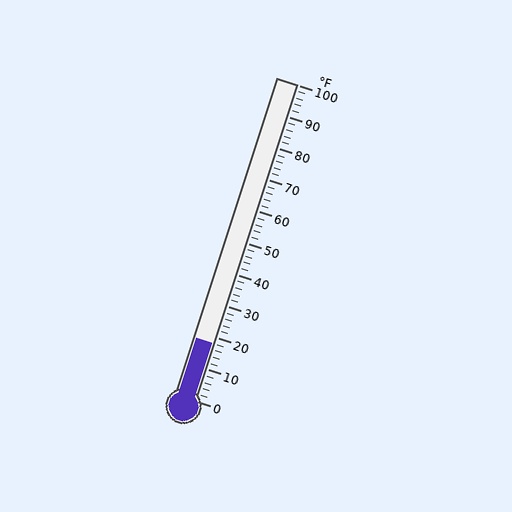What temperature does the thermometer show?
The thermometer shows approximately 18°F.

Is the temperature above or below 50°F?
The temperature is below 50°F.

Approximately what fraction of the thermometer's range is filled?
The thermometer is filled to approximately 20% of its range.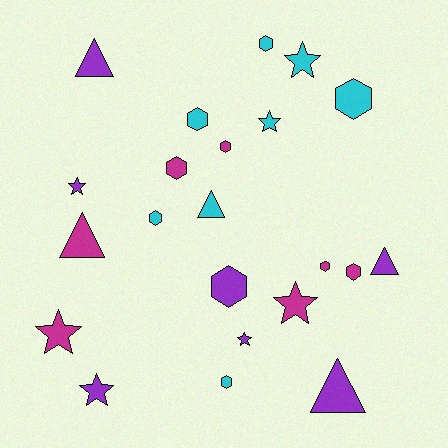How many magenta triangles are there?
There is 1 magenta triangle.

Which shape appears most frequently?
Hexagon, with 10 objects.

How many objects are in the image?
There are 22 objects.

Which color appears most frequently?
Cyan, with 8 objects.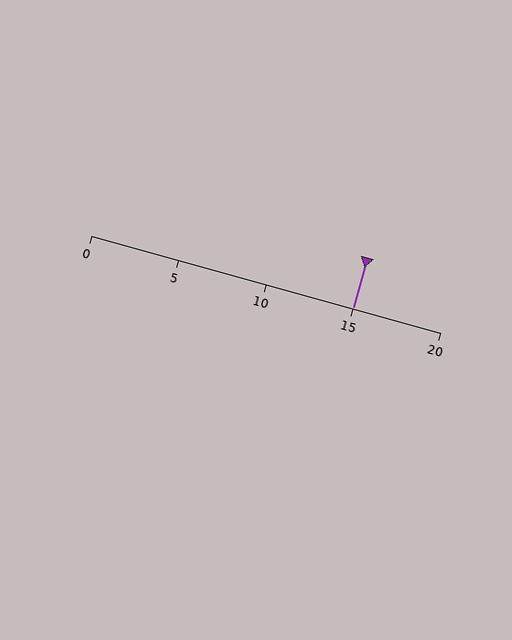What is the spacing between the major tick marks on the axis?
The major ticks are spaced 5 apart.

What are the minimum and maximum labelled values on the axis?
The axis runs from 0 to 20.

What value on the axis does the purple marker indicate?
The marker indicates approximately 15.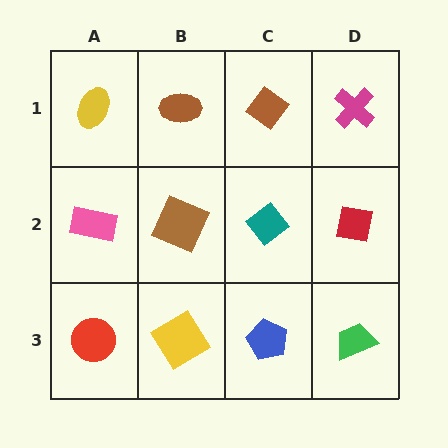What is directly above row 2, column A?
A yellow ellipse.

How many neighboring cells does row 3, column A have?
2.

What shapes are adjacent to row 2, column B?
A brown ellipse (row 1, column B), a yellow diamond (row 3, column B), a pink rectangle (row 2, column A), a teal diamond (row 2, column C).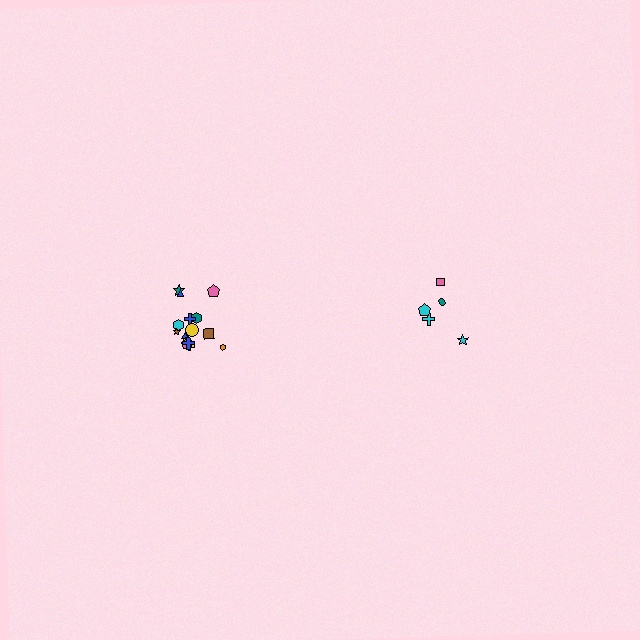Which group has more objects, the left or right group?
The left group.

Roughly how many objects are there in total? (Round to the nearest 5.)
Roughly 20 objects in total.